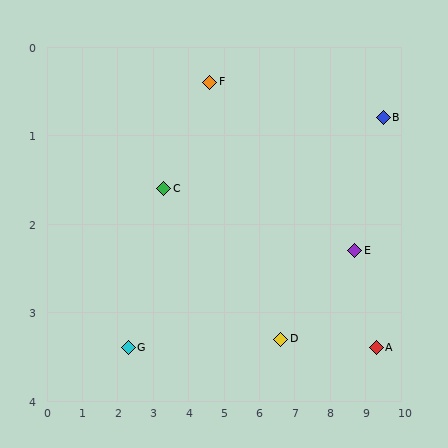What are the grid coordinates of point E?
Point E is at approximately (8.7, 2.3).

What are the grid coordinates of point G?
Point G is at approximately (2.3, 3.4).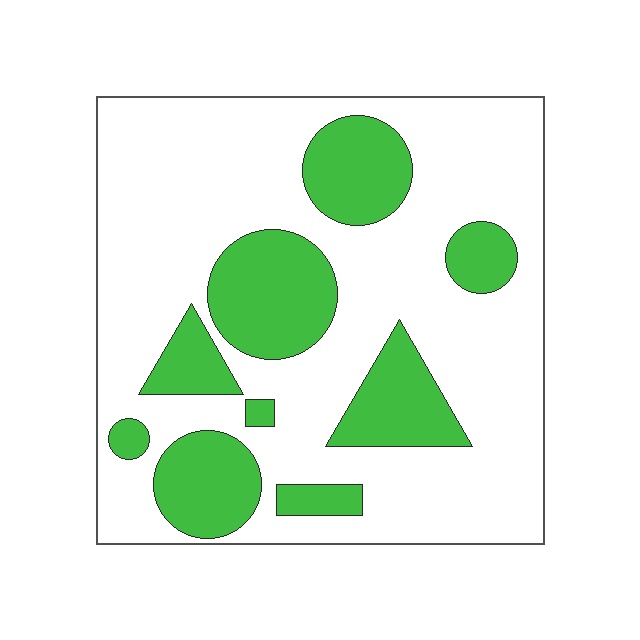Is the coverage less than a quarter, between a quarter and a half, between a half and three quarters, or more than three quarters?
Between a quarter and a half.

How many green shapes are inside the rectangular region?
9.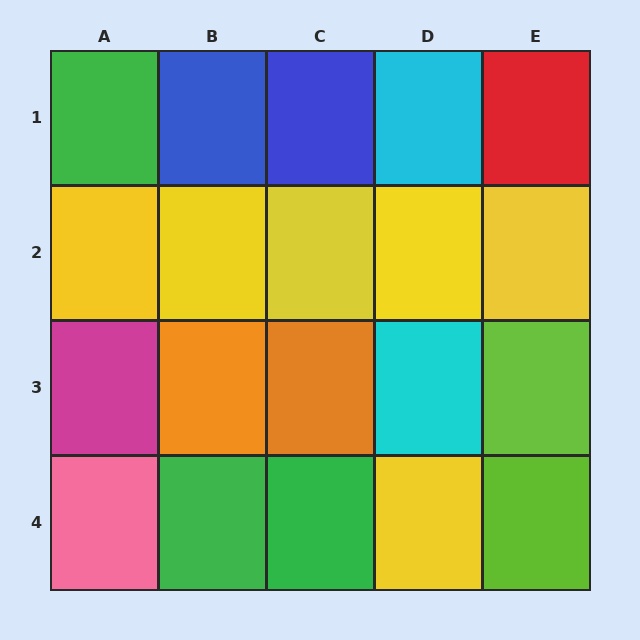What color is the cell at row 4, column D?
Yellow.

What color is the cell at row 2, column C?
Yellow.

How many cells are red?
1 cell is red.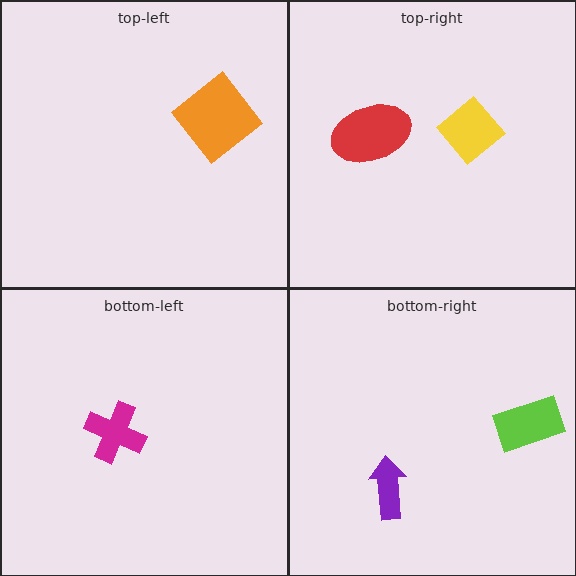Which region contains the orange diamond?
The top-left region.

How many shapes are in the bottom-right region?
2.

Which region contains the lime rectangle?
The bottom-right region.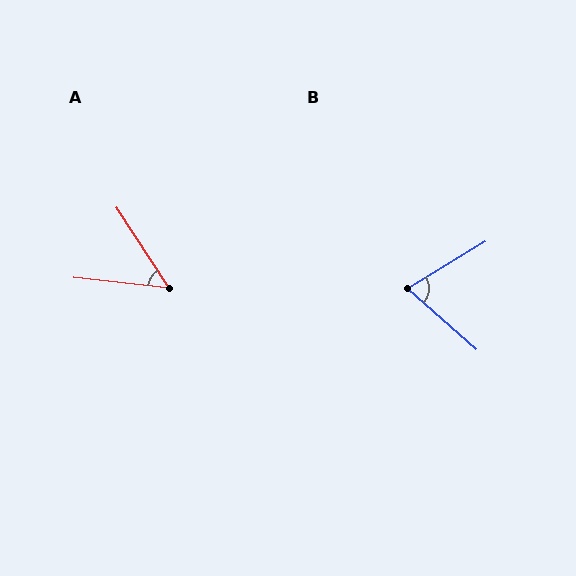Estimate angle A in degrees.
Approximately 51 degrees.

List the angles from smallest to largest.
A (51°), B (72°).